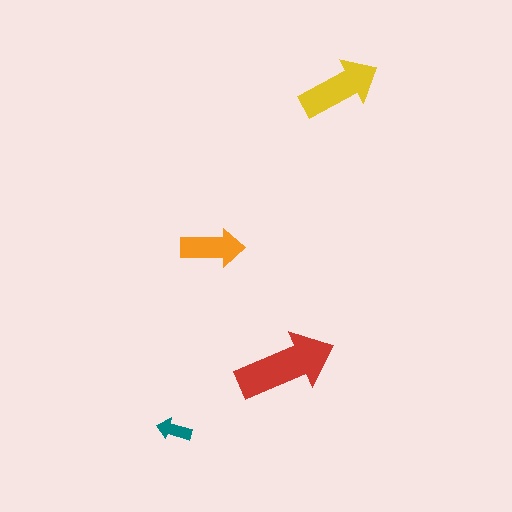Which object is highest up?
The yellow arrow is topmost.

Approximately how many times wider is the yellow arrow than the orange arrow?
About 1.5 times wider.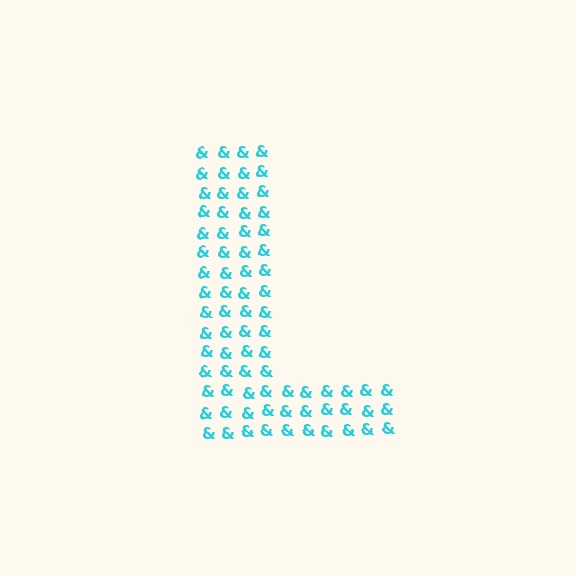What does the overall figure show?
The overall figure shows the letter L.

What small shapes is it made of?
It is made of small ampersands.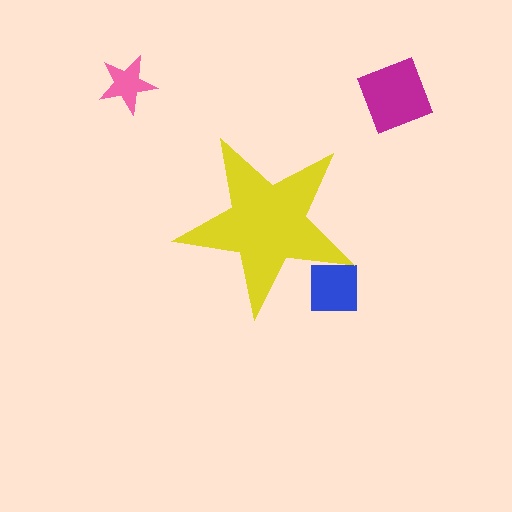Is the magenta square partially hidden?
No, the magenta square is fully visible.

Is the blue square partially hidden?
Yes, the blue square is partially hidden behind the yellow star.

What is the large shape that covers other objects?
A yellow star.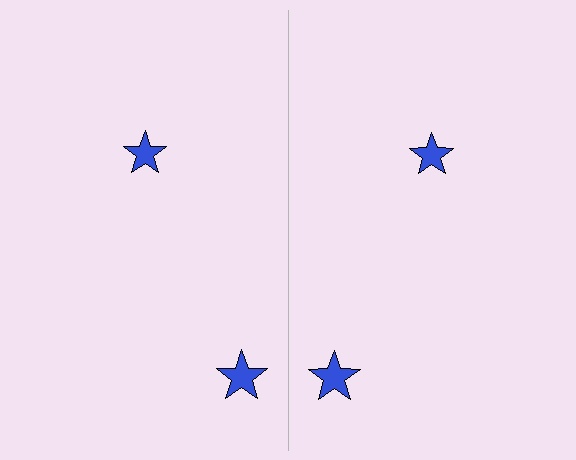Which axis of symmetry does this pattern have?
The pattern has a vertical axis of symmetry running through the center of the image.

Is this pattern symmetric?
Yes, this pattern has bilateral (reflection) symmetry.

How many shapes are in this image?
There are 4 shapes in this image.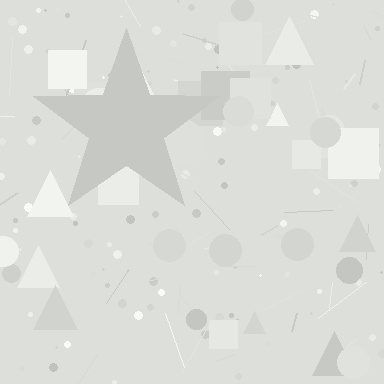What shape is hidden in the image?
A star is hidden in the image.